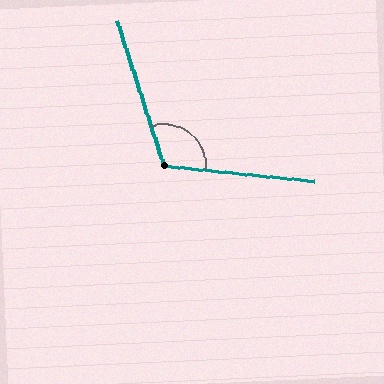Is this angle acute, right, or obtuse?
It is obtuse.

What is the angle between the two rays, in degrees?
Approximately 114 degrees.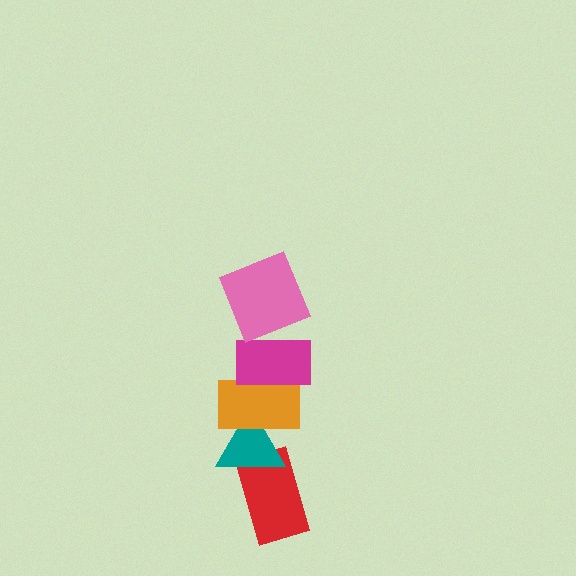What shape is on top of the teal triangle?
The orange rectangle is on top of the teal triangle.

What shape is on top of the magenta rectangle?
The pink square is on top of the magenta rectangle.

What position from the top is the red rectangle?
The red rectangle is 5th from the top.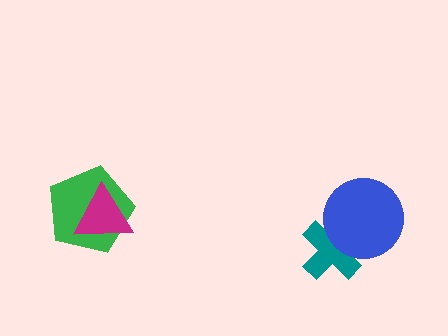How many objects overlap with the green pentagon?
1 object overlaps with the green pentagon.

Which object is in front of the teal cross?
The blue circle is in front of the teal cross.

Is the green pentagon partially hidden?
Yes, it is partially covered by another shape.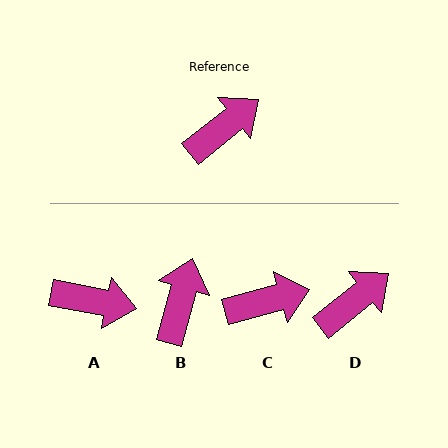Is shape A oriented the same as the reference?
No, it is off by about 50 degrees.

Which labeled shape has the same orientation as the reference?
D.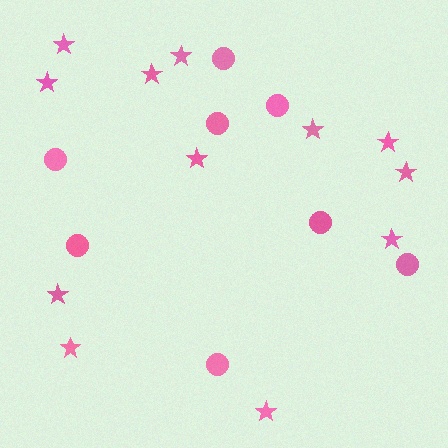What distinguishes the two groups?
There are 2 groups: one group of circles (8) and one group of stars (12).